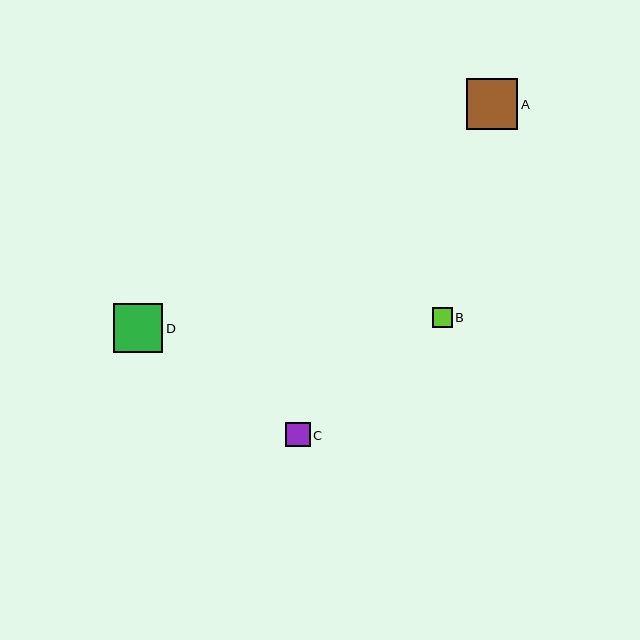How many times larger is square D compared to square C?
Square D is approximately 2.0 times the size of square C.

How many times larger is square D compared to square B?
Square D is approximately 2.5 times the size of square B.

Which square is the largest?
Square A is the largest with a size of approximately 52 pixels.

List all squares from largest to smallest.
From largest to smallest: A, D, C, B.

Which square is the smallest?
Square B is the smallest with a size of approximately 20 pixels.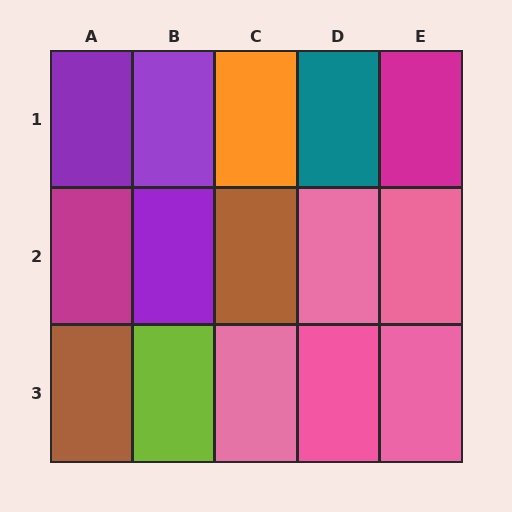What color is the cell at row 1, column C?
Orange.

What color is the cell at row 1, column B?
Purple.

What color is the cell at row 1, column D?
Teal.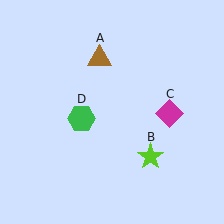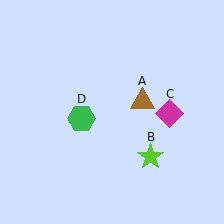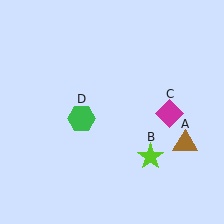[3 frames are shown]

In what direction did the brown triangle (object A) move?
The brown triangle (object A) moved down and to the right.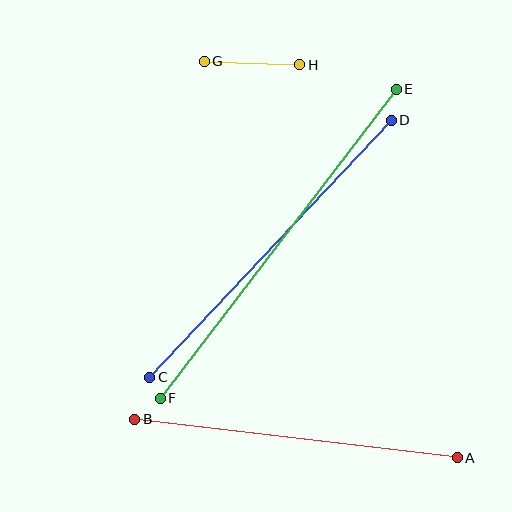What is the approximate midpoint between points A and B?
The midpoint is at approximately (296, 438) pixels.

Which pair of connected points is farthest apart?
Points E and F are farthest apart.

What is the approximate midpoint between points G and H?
The midpoint is at approximately (252, 63) pixels.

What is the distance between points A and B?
The distance is approximately 325 pixels.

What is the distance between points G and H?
The distance is approximately 96 pixels.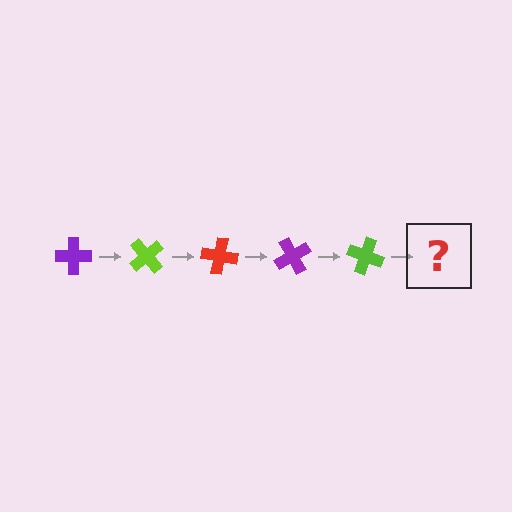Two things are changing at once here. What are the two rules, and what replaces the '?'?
The two rules are that it rotates 50 degrees each step and the color cycles through purple, lime, and red. The '?' should be a red cross, rotated 250 degrees from the start.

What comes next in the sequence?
The next element should be a red cross, rotated 250 degrees from the start.